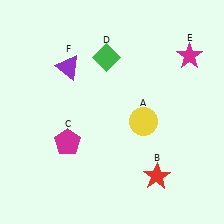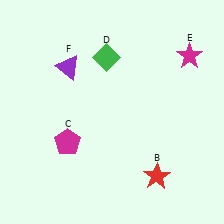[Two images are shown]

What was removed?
The yellow circle (A) was removed in Image 2.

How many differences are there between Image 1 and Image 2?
There is 1 difference between the two images.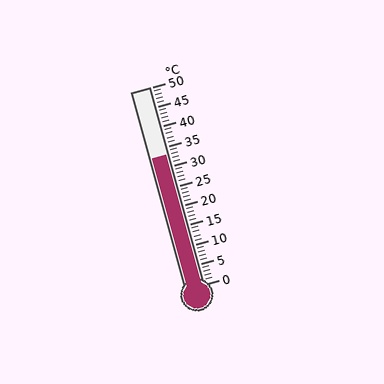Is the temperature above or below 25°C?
The temperature is above 25°C.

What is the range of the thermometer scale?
The thermometer scale ranges from 0°C to 50°C.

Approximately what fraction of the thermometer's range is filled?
The thermometer is filled to approximately 65% of its range.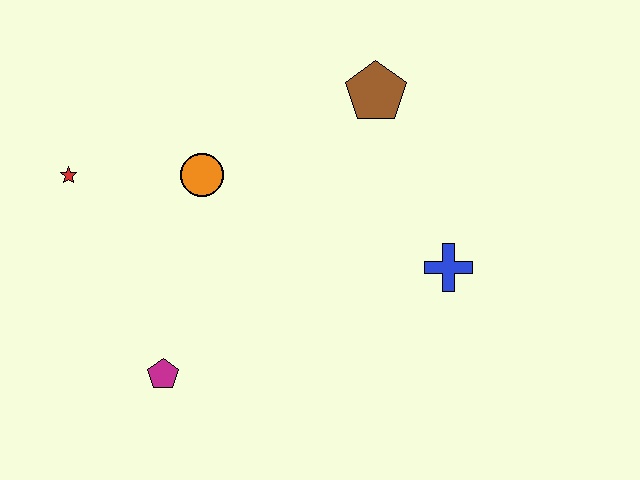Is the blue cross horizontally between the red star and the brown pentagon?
No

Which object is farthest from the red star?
The blue cross is farthest from the red star.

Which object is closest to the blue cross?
The brown pentagon is closest to the blue cross.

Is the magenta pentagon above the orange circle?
No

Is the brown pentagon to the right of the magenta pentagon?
Yes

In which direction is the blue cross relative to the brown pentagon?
The blue cross is below the brown pentagon.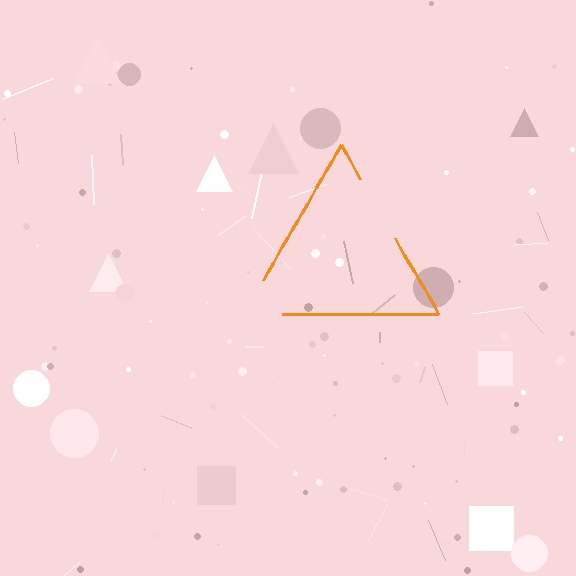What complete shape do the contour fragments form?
The contour fragments form a triangle.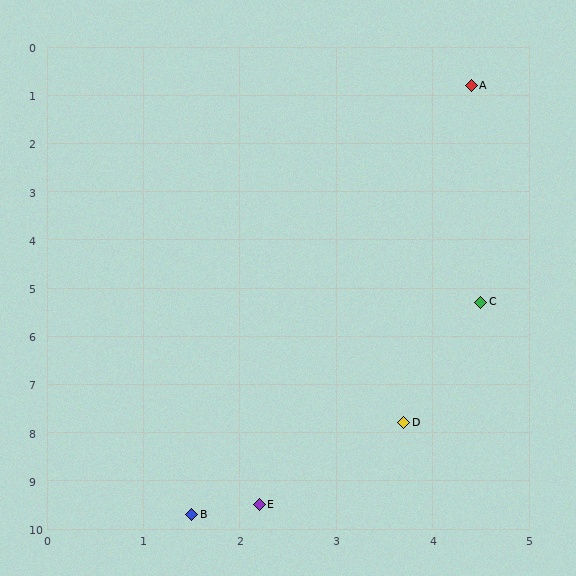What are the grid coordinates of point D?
Point D is at approximately (3.7, 7.8).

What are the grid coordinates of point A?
Point A is at approximately (4.4, 0.8).